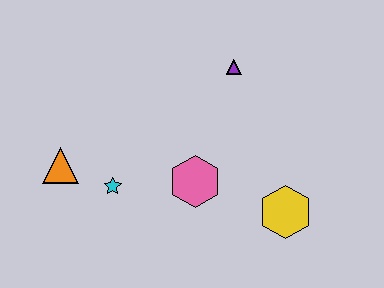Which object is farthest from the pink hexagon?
The orange triangle is farthest from the pink hexagon.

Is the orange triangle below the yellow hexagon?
No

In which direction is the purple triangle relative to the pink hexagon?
The purple triangle is above the pink hexagon.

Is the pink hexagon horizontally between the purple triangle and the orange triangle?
Yes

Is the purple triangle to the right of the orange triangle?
Yes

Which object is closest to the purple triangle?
The pink hexagon is closest to the purple triangle.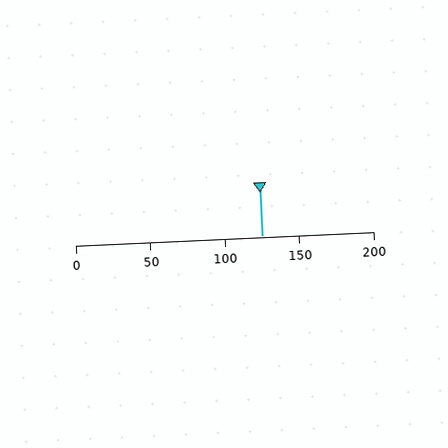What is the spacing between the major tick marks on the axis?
The major ticks are spaced 50 apart.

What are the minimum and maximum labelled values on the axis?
The axis runs from 0 to 200.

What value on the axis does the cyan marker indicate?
The marker indicates approximately 125.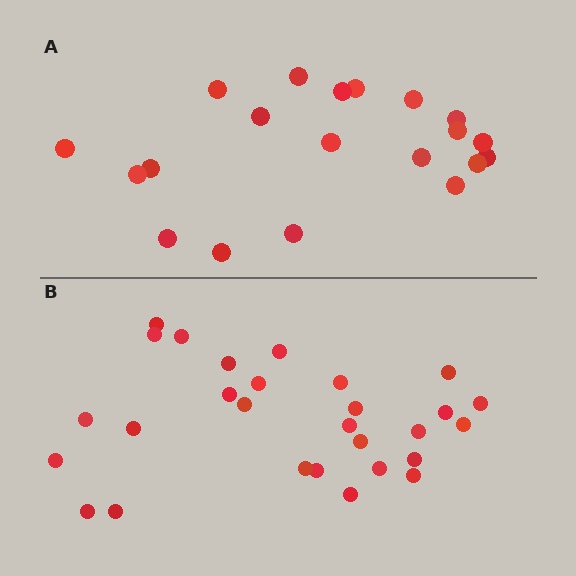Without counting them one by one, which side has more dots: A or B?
Region B (the bottom region) has more dots.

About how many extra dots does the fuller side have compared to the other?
Region B has roughly 8 or so more dots than region A.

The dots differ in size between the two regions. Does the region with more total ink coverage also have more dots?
No. Region A has more total ink coverage because its dots are larger, but region B actually contains more individual dots. Total area can be misleading — the number of items is what matters here.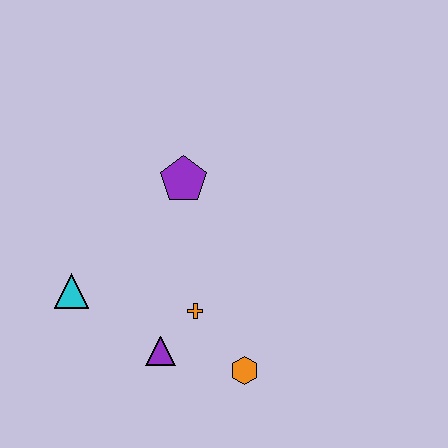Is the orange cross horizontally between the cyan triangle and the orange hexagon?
Yes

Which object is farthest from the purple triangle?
The purple pentagon is farthest from the purple triangle.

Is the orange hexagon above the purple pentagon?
No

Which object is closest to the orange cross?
The purple triangle is closest to the orange cross.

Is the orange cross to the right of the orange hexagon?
No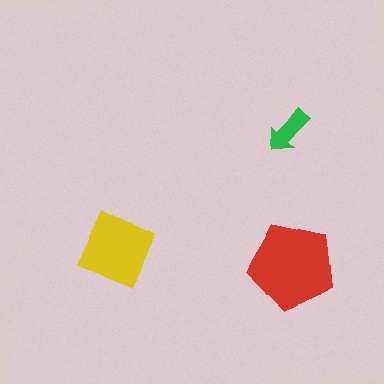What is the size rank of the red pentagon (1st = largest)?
1st.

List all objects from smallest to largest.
The green arrow, the yellow diamond, the red pentagon.